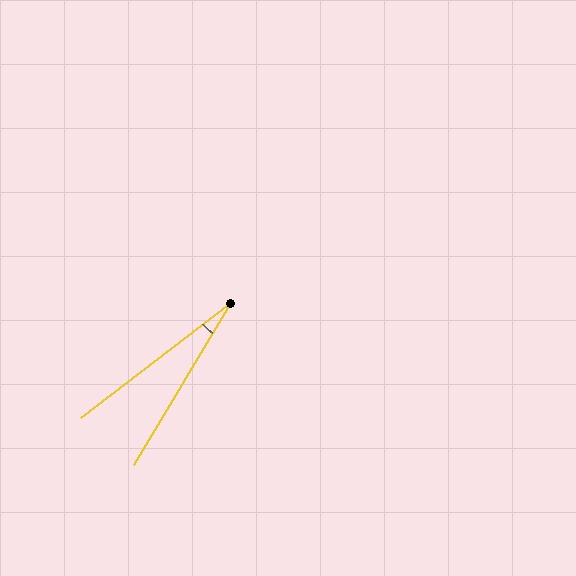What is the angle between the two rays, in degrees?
Approximately 22 degrees.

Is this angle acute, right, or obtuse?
It is acute.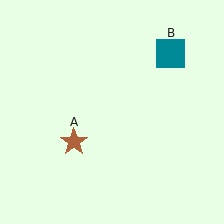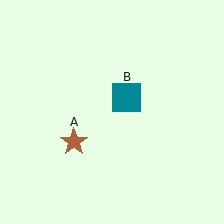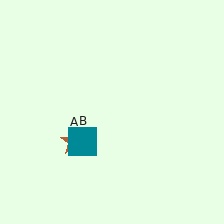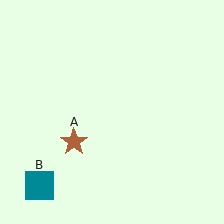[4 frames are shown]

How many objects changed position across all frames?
1 object changed position: teal square (object B).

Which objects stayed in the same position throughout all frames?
Brown star (object A) remained stationary.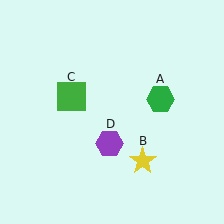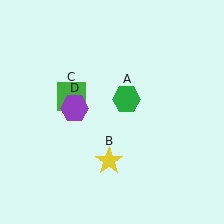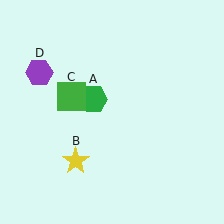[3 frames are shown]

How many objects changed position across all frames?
3 objects changed position: green hexagon (object A), yellow star (object B), purple hexagon (object D).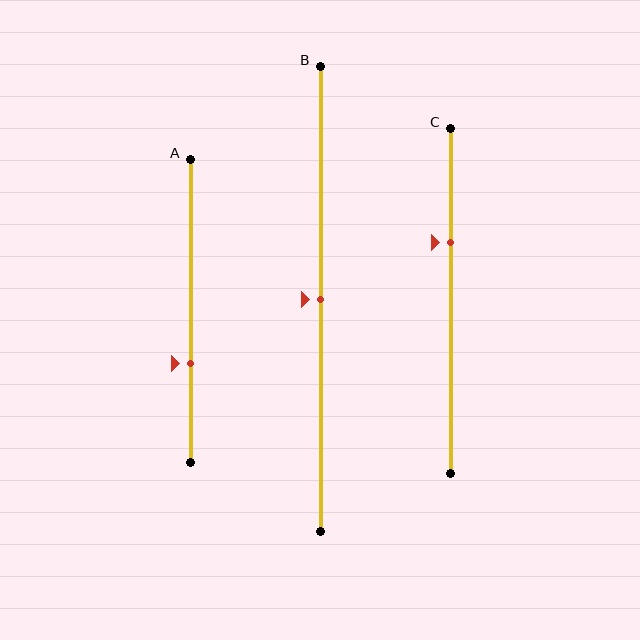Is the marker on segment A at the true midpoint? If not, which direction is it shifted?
No, the marker on segment A is shifted downward by about 17% of the segment length.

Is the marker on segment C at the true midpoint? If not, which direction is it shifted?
No, the marker on segment C is shifted upward by about 17% of the segment length.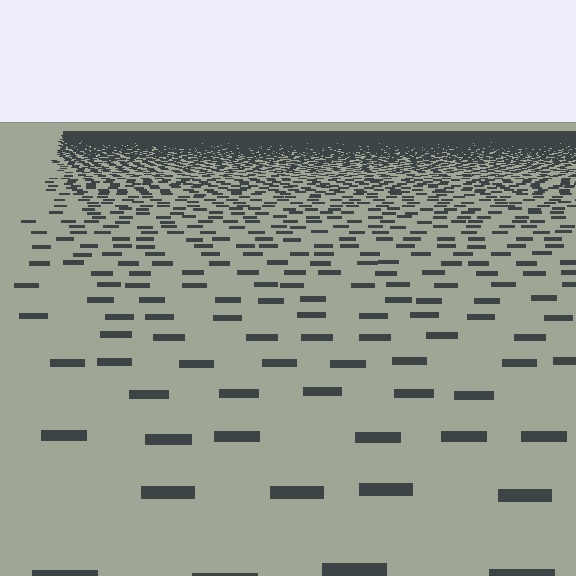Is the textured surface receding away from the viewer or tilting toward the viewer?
The surface is receding away from the viewer. Texture elements get smaller and denser toward the top.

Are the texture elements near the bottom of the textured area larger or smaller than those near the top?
Larger. Near the bottom, elements are closer to the viewer and appear at a bigger on-screen size.